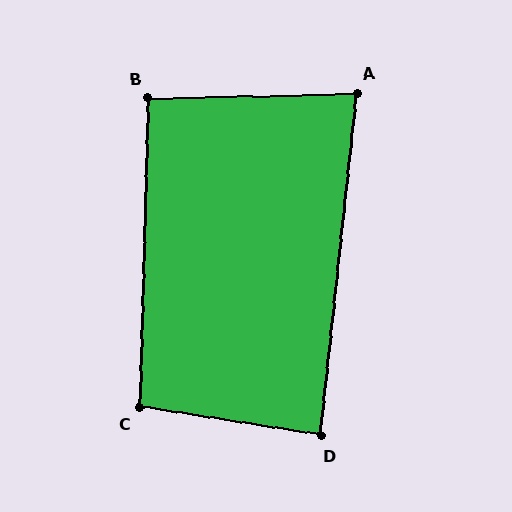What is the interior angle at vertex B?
Approximately 93 degrees (approximately right).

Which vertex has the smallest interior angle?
A, at approximately 83 degrees.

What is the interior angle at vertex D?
Approximately 87 degrees (approximately right).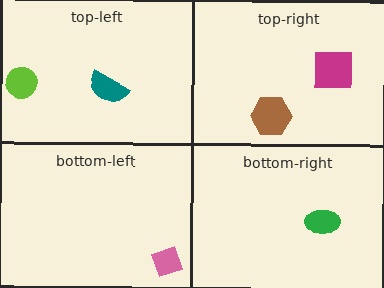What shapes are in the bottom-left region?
The pink diamond.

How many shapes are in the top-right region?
2.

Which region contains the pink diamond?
The bottom-left region.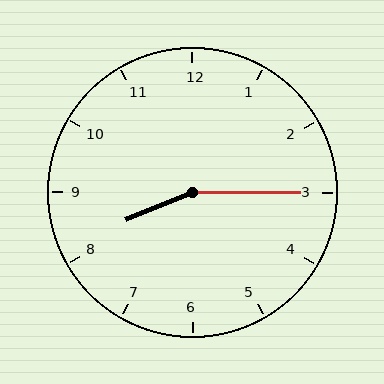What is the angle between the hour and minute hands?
Approximately 158 degrees.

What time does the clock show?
8:15.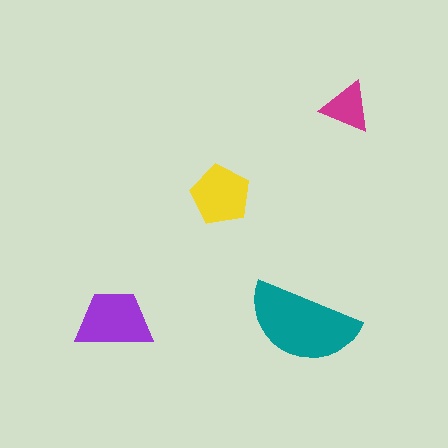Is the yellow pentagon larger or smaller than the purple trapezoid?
Smaller.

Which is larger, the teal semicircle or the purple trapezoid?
The teal semicircle.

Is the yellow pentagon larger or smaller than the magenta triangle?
Larger.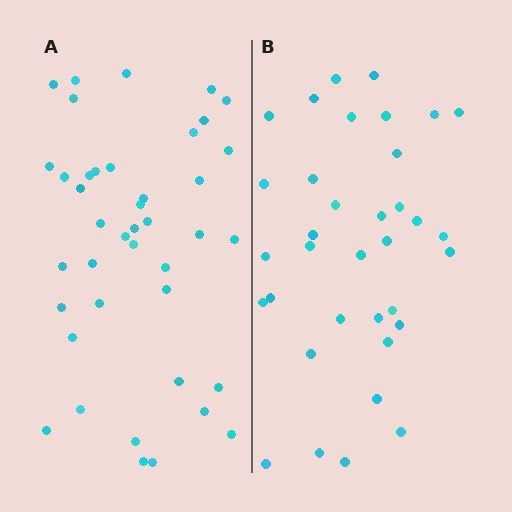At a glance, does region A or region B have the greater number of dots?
Region A (the left region) has more dots.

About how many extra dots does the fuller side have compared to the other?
Region A has about 6 more dots than region B.